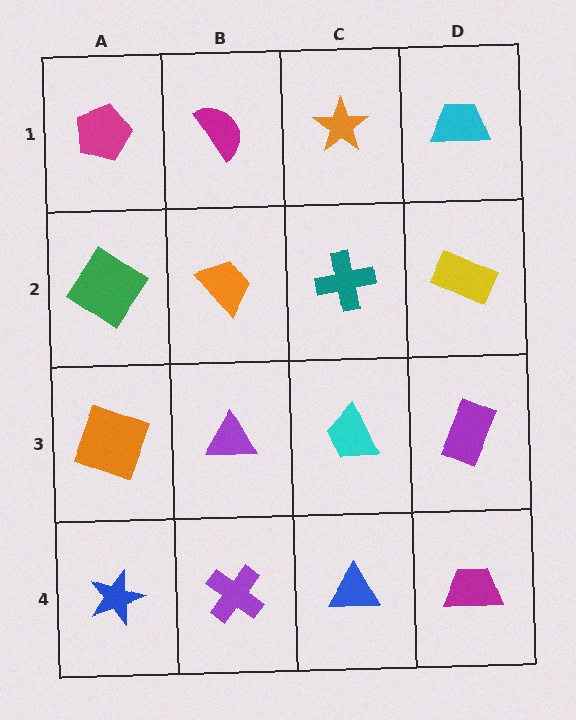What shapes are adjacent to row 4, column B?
A purple triangle (row 3, column B), a blue star (row 4, column A), a blue triangle (row 4, column C).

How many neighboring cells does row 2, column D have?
3.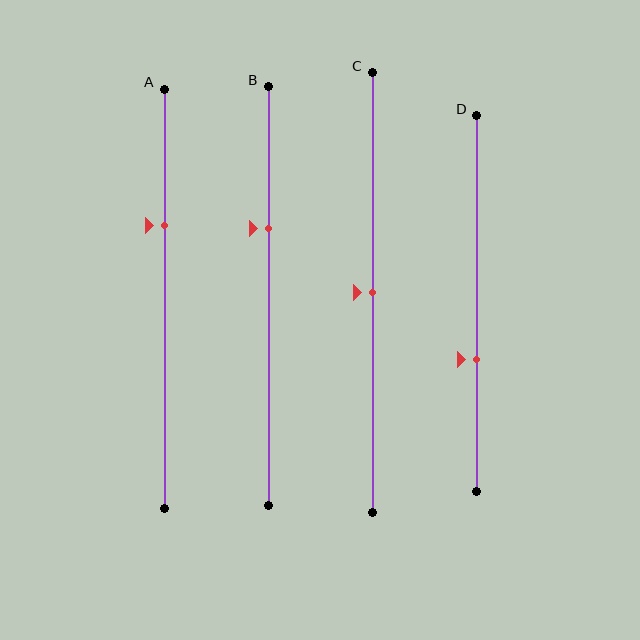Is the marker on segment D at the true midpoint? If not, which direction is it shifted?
No, the marker on segment D is shifted downward by about 15% of the segment length.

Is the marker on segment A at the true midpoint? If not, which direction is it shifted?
No, the marker on segment A is shifted upward by about 18% of the segment length.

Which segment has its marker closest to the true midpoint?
Segment C has its marker closest to the true midpoint.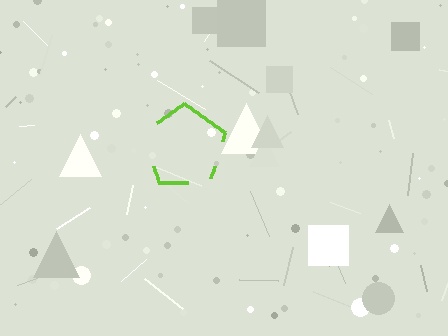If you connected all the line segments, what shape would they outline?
They would outline a pentagon.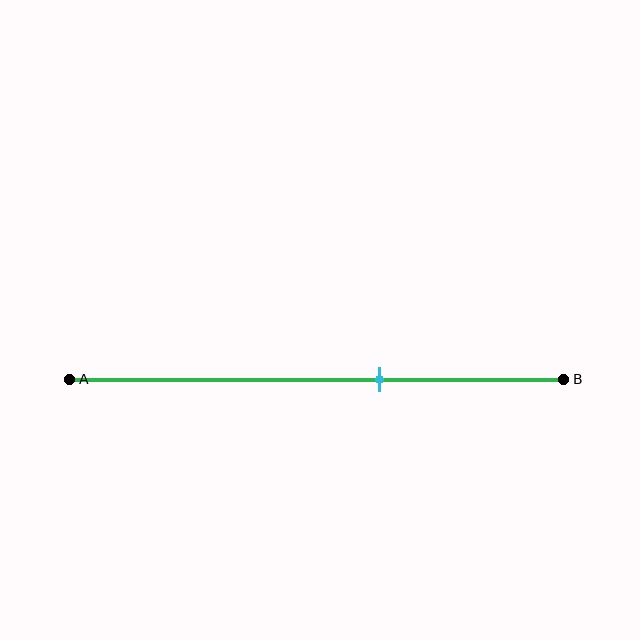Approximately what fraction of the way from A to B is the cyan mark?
The cyan mark is approximately 65% of the way from A to B.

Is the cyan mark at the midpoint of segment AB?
No, the mark is at about 65% from A, not at the 50% midpoint.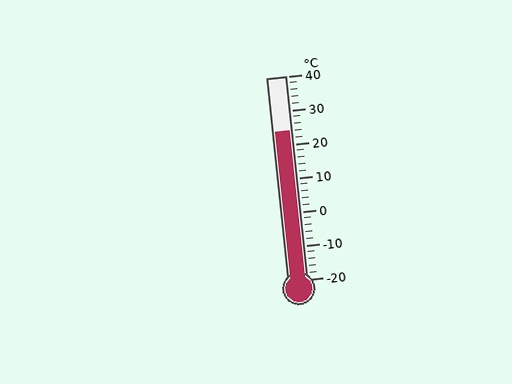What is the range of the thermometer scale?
The thermometer scale ranges from -20°C to 40°C.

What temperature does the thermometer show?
The thermometer shows approximately 24°C.